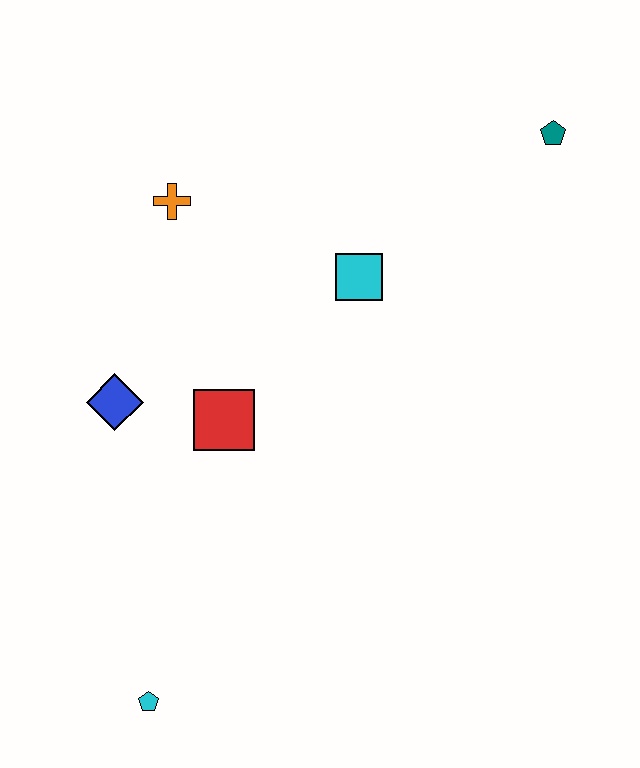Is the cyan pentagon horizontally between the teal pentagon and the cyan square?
No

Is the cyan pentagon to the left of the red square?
Yes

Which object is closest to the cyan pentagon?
The red square is closest to the cyan pentagon.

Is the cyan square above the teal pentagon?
No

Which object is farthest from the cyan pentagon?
The teal pentagon is farthest from the cyan pentagon.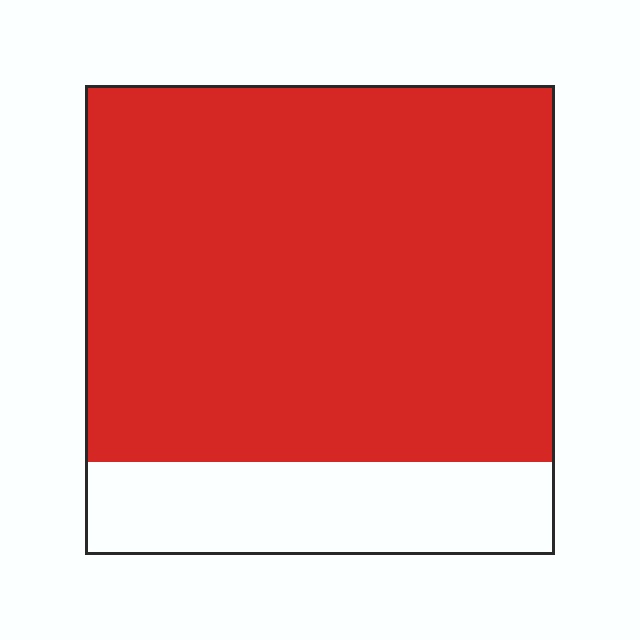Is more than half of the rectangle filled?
Yes.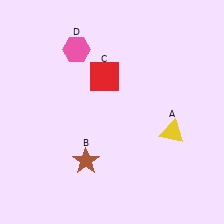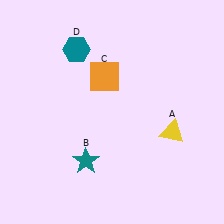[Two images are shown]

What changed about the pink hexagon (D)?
In Image 1, D is pink. In Image 2, it changed to teal.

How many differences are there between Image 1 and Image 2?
There are 3 differences between the two images.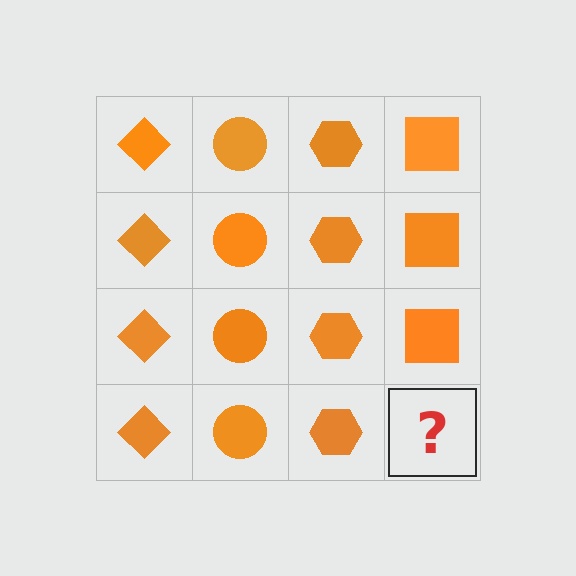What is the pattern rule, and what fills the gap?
The rule is that each column has a consistent shape. The gap should be filled with an orange square.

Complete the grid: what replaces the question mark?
The question mark should be replaced with an orange square.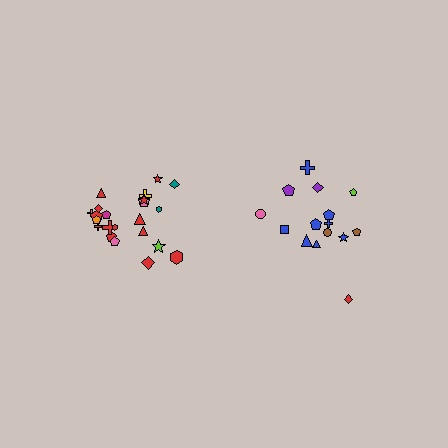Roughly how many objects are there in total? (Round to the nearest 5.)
Roughly 35 objects in total.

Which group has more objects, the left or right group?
The left group.